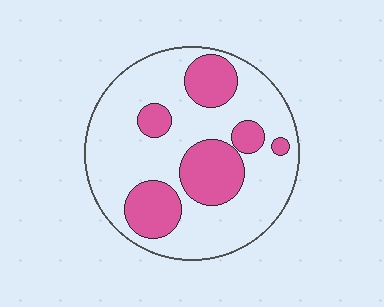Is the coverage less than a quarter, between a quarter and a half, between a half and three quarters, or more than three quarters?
Between a quarter and a half.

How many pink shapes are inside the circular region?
6.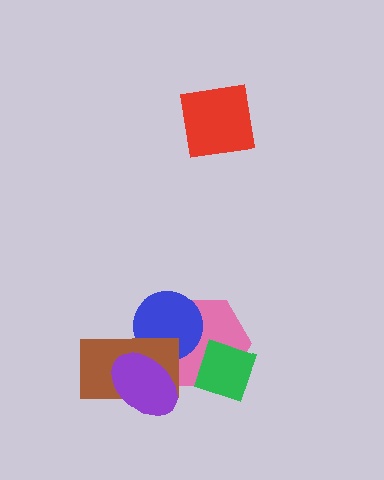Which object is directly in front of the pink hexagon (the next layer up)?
The blue circle is directly in front of the pink hexagon.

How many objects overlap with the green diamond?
1 object overlaps with the green diamond.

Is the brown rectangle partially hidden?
Yes, it is partially covered by another shape.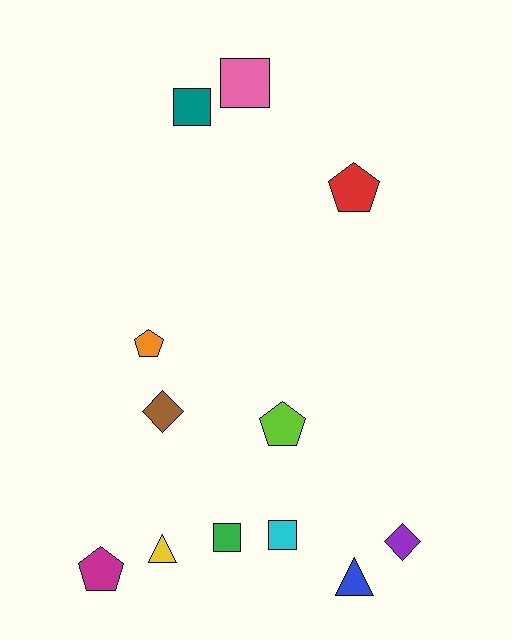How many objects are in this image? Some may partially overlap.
There are 12 objects.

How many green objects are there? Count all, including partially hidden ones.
There is 1 green object.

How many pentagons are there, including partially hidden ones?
There are 4 pentagons.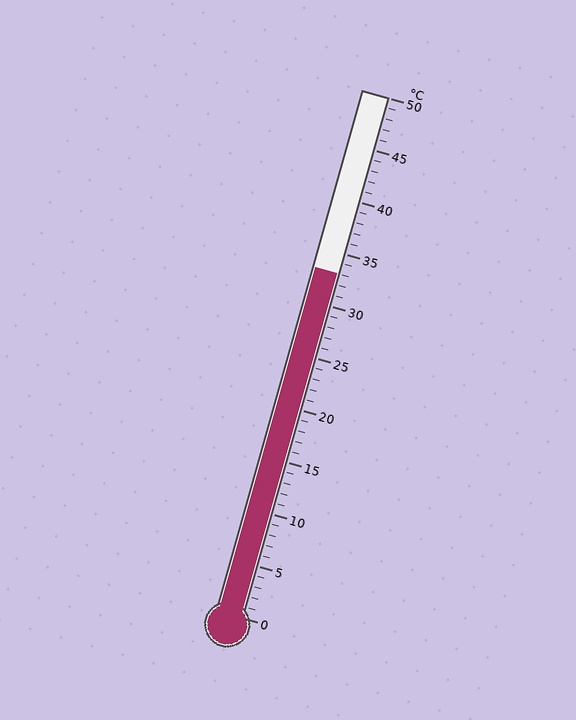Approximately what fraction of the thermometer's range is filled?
The thermometer is filled to approximately 65% of its range.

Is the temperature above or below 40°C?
The temperature is below 40°C.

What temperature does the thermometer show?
The thermometer shows approximately 33°C.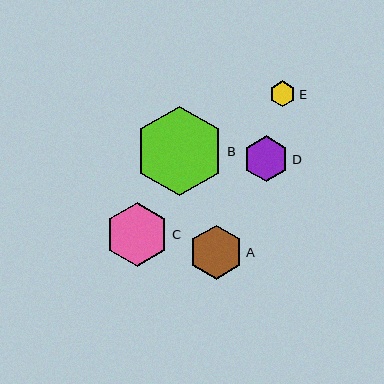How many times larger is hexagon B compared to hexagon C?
Hexagon B is approximately 1.4 times the size of hexagon C.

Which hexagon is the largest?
Hexagon B is the largest with a size of approximately 89 pixels.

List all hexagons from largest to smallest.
From largest to smallest: B, C, A, D, E.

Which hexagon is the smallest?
Hexagon E is the smallest with a size of approximately 26 pixels.